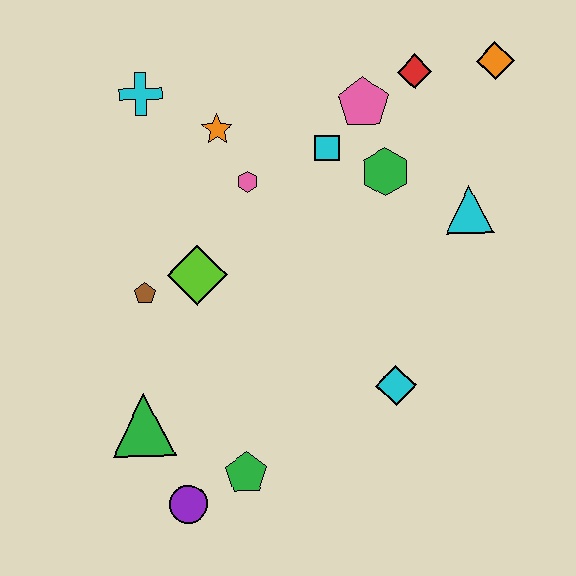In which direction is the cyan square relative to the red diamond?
The cyan square is to the left of the red diamond.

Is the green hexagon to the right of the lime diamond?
Yes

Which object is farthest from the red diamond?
The purple circle is farthest from the red diamond.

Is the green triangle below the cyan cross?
Yes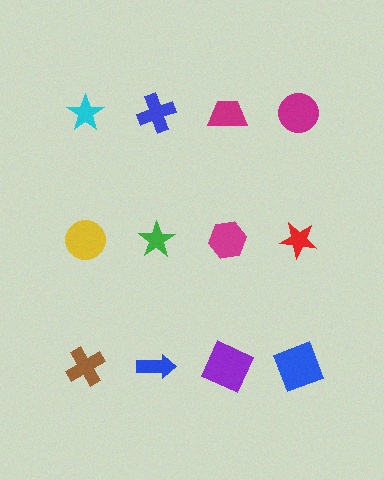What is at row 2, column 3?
A magenta hexagon.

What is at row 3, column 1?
A brown cross.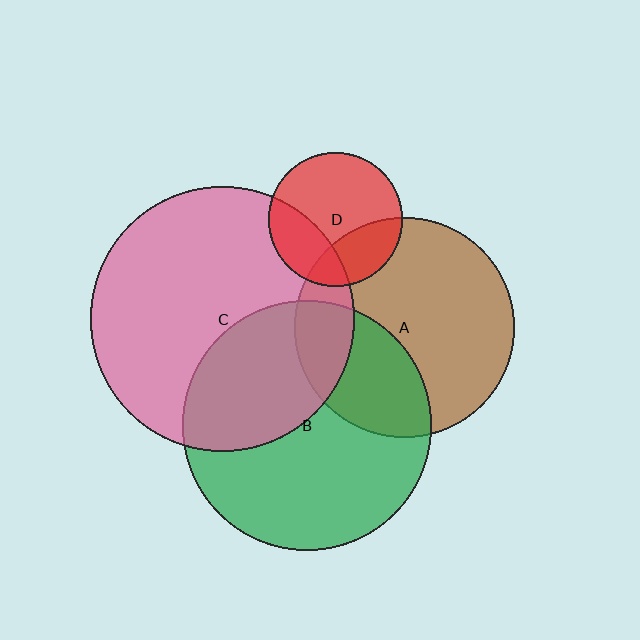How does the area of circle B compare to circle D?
Approximately 3.5 times.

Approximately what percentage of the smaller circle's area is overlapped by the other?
Approximately 30%.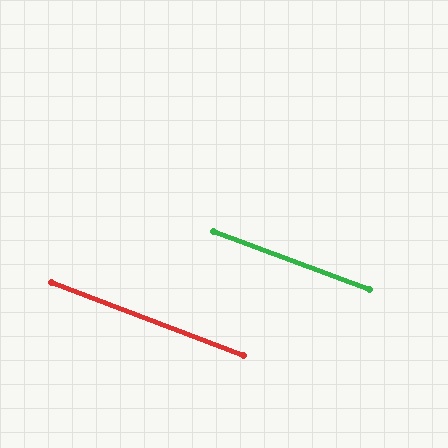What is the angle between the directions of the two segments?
Approximately 0 degrees.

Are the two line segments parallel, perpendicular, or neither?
Parallel — their directions differ by only 0.3°.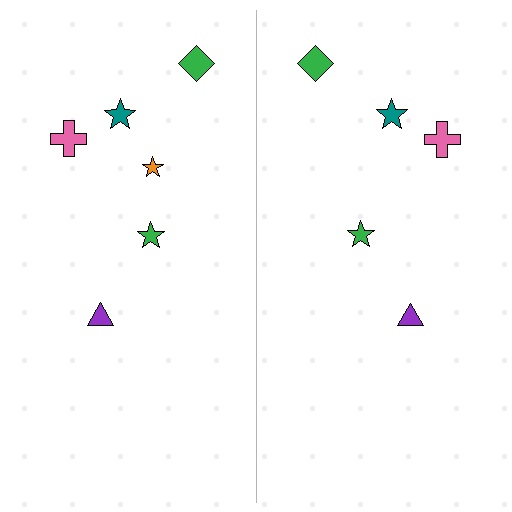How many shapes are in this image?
There are 11 shapes in this image.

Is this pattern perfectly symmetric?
No, the pattern is not perfectly symmetric. A orange star is missing from the right side.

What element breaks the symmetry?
A orange star is missing from the right side.